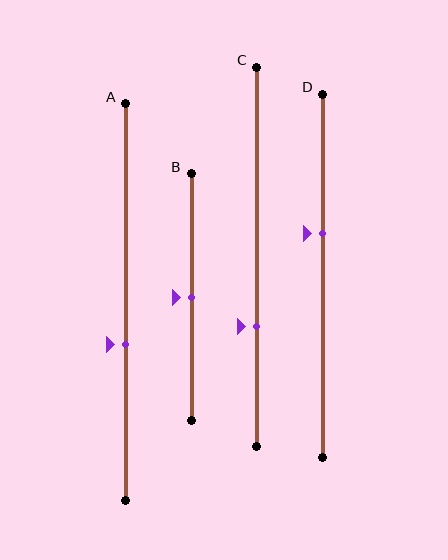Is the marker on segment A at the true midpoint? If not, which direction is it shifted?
No, the marker on segment A is shifted downward by about 11% of the segment length.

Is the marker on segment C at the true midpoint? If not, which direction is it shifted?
No, the marker on segment C is shifted downward by about 18% of the segment length.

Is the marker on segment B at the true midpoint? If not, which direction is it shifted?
Yes, the marker on segment B is at the true midpoint.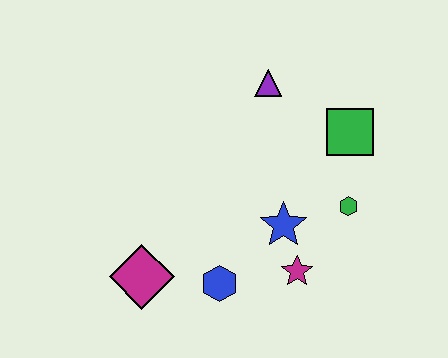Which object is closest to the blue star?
The magenta star is closest to the blue star.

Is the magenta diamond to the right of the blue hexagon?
No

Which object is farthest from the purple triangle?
The magenta diamond is farthest from the purple triangle.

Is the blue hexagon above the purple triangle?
No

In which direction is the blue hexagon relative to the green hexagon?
The blue hexagon is to the left of the green hexagon.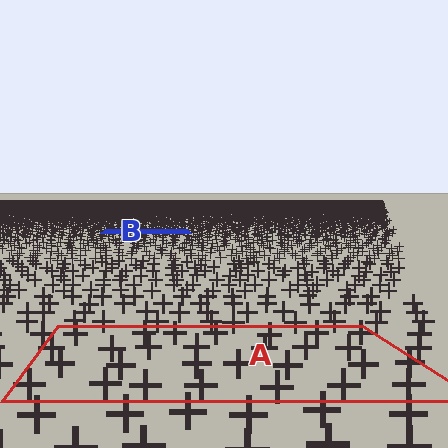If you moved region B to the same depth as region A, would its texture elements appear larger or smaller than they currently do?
They would appear larger. At a closer depth, the same texture elements are projected at a bigger on-screen size.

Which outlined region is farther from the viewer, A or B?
Region B is farther from the viewer — the texture elements inside it appear smaller and more densely packed.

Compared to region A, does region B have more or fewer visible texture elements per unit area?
Region B has more texture elements per unit area — they are packed more densely because it is farther away.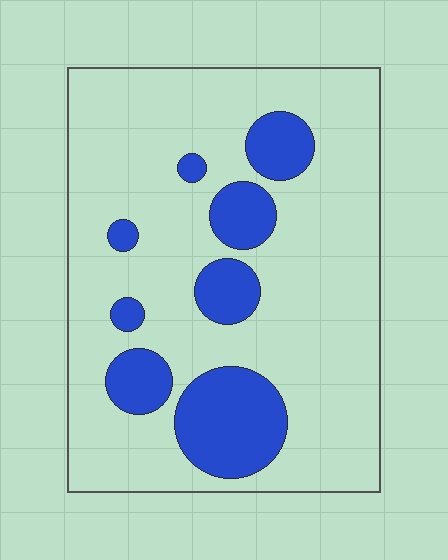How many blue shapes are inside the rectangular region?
8.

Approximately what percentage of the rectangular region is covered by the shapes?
Approximately 20%.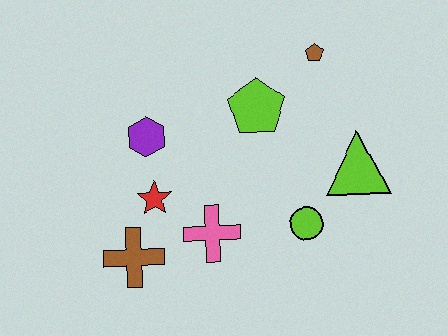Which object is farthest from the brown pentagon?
The brown cross is farthest from the brown pentagon.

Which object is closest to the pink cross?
The red star is closest to the pink cross.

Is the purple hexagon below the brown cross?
No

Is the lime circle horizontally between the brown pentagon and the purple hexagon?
Yes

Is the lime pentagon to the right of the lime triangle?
No